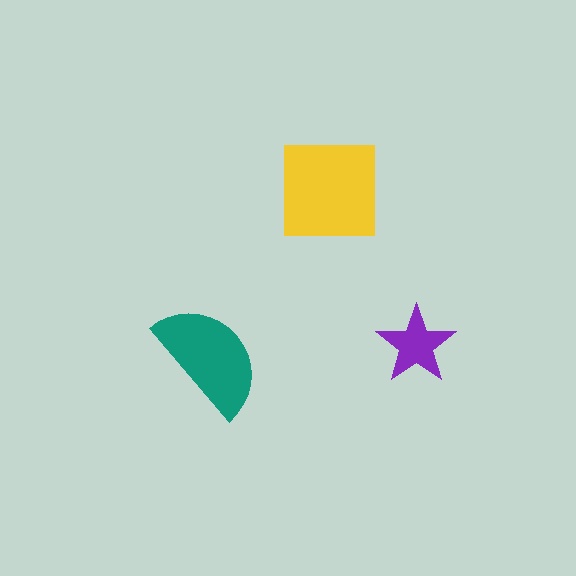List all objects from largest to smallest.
The yellow square, the teal semicircle, the purple star.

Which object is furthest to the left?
The teal semicircle is leftmost.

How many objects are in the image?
There are 3 objects in the image.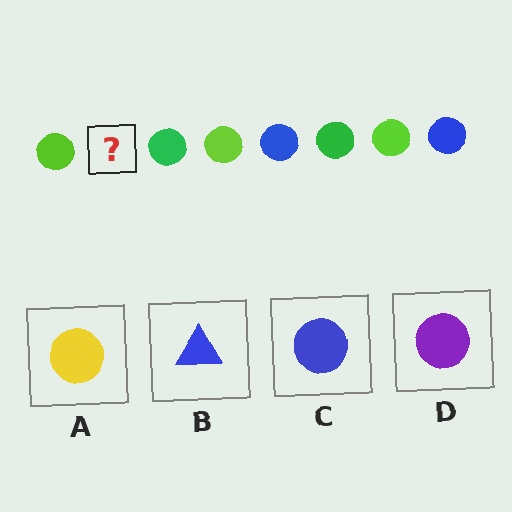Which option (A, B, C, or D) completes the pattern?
C.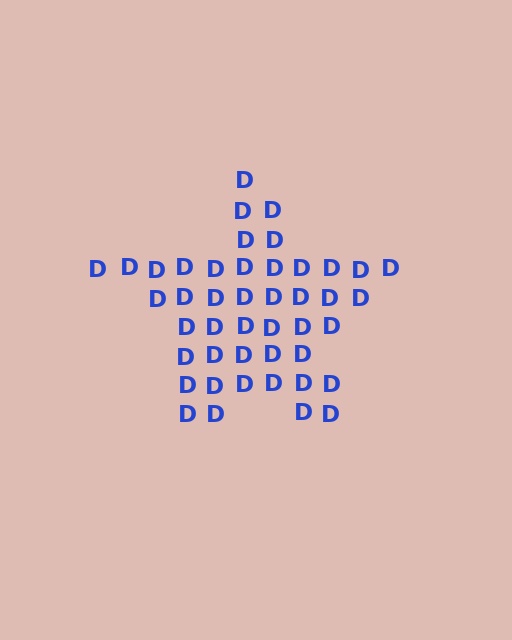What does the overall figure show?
The overall figure shows a star.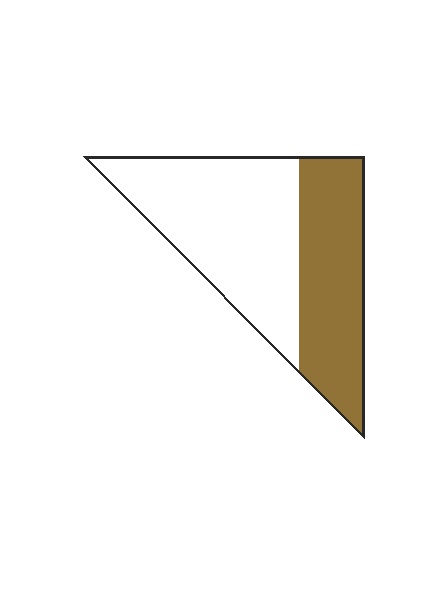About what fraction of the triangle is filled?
About two fifths (2/5).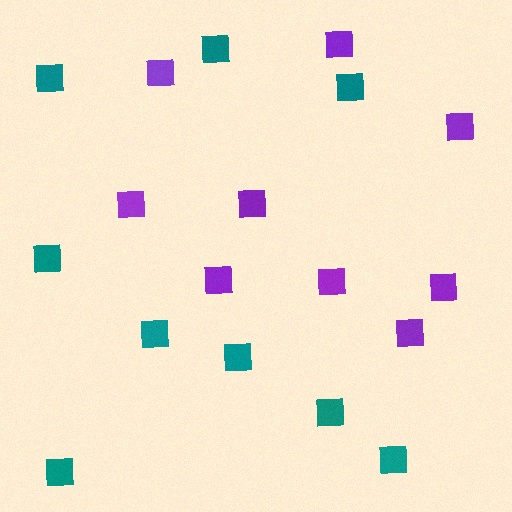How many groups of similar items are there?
There are 2 groups: one group of teal squares (9) and one group of purple squares (9).